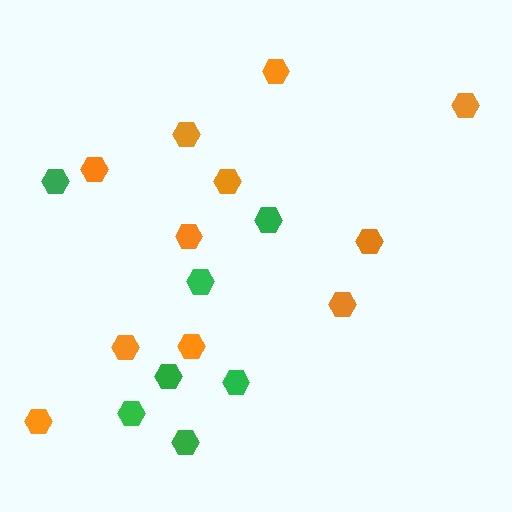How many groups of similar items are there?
There are 2 groups: one group of green hexagons (7) and one group of orange hexagons (11).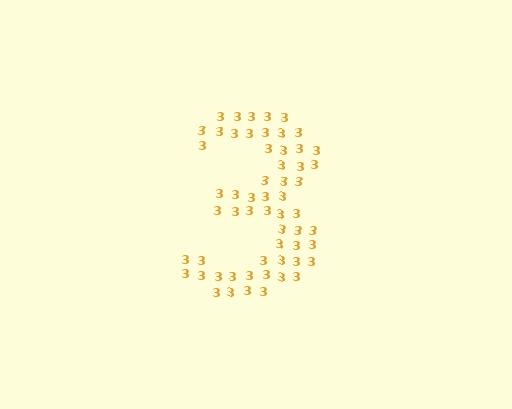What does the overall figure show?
The overall figure shows the digit 3.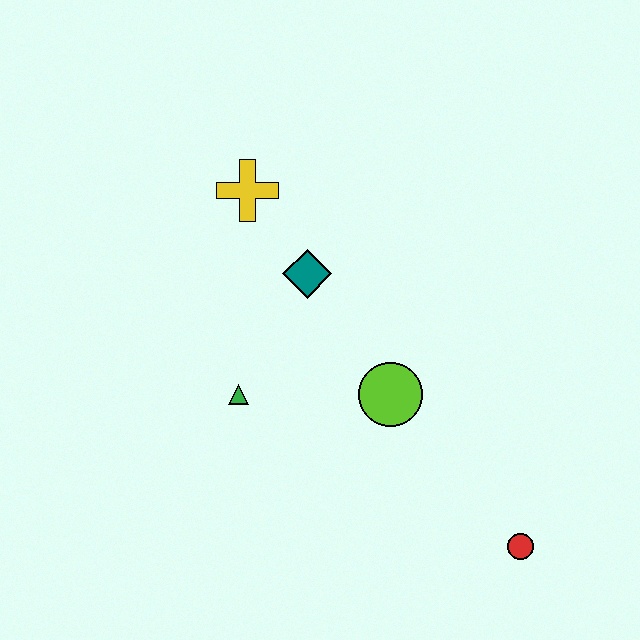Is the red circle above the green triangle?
No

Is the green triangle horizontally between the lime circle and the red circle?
No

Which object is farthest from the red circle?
The yellow cross is farthest from the red circle.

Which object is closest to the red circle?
The lime circle is closest to the red circle.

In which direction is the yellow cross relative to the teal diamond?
The yellow cross is above the teal diamond.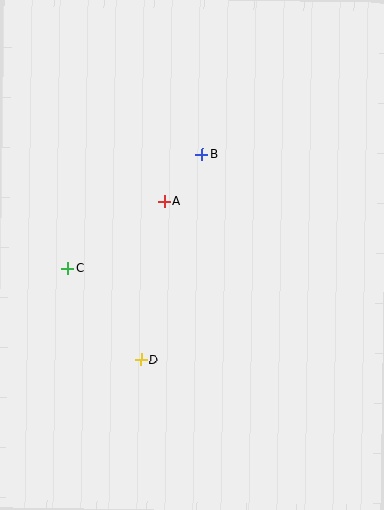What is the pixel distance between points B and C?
The distance between B and C is 176 pixels.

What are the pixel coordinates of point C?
Point C is at (68, 268).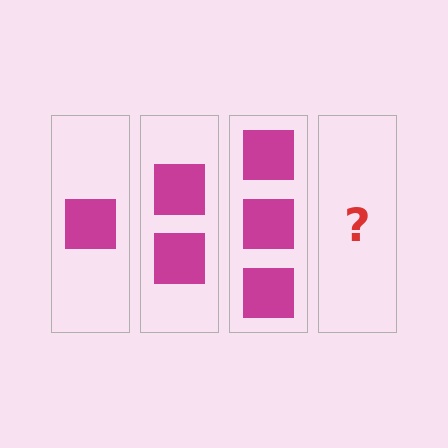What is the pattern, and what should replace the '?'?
The pattern is that each step adds one more square. The '?' should be 4 squares.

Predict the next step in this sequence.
The next step is 4 squares.